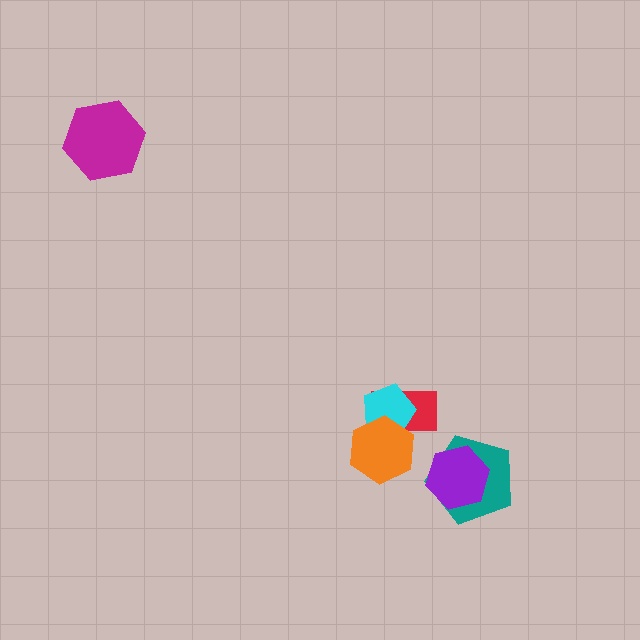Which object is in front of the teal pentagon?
The purple hexagon is in front of the teal pentagon.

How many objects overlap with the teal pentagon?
1 object overlaps with the teal pentagon.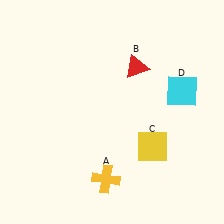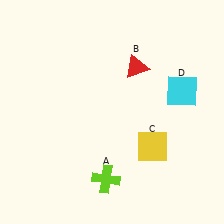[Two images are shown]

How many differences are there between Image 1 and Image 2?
There is 1 difference between the two images.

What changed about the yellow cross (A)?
In Image 1, A is yellow. In Image 2, it changed to lime.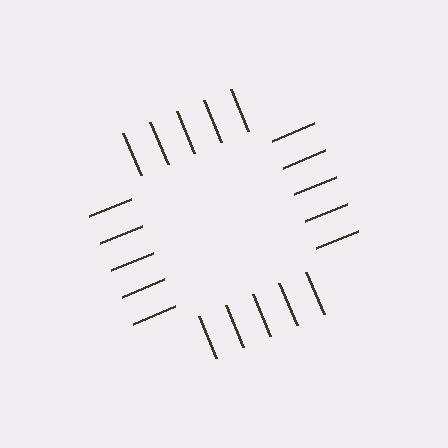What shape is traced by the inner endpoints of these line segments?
An illusory square — the line segments terminate on its edges but no continuous stroke is drawn.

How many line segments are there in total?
20 — 5 along each of the 4 edges.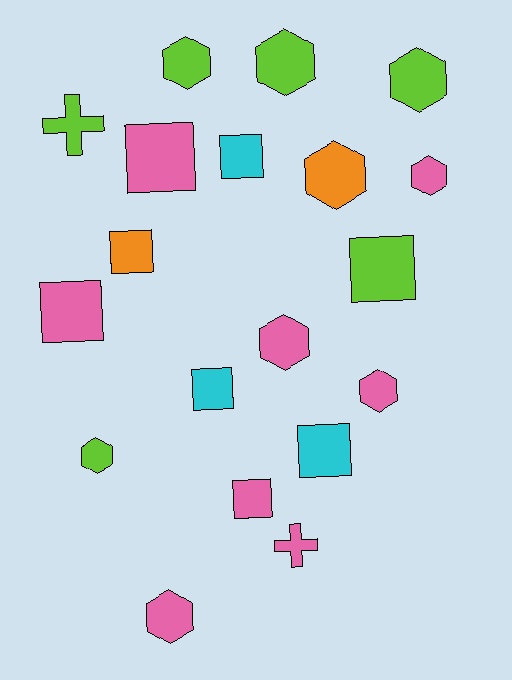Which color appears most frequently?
Pink, with 8 objects.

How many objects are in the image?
There are 19 objects.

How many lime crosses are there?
There is 1 lime cross.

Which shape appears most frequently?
Hexagon, with 9 objects.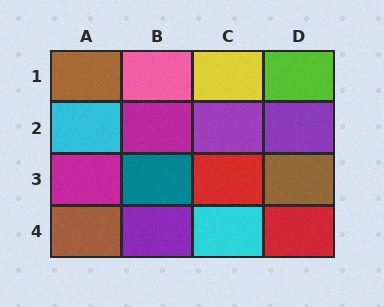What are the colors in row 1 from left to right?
Brown, pink, yellow, lime.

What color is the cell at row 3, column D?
Brown.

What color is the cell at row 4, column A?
Brown.